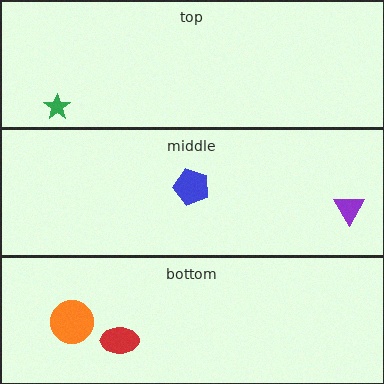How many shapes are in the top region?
1.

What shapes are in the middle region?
The blue pentagon, the purple triangle.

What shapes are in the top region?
The green star.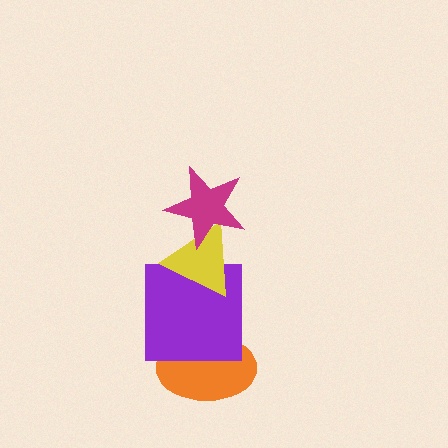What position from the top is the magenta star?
The magenta star is 1st from the top.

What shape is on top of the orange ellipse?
The purple square is on top of the orange ellipse.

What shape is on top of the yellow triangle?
The magenta star is on top of the yellow triangle.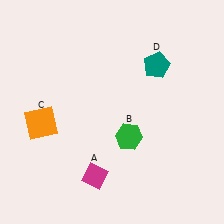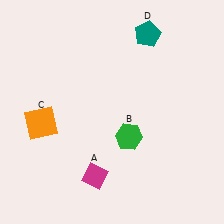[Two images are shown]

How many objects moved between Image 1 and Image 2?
1 object moved between the two images.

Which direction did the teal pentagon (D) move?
The teal pentagon (D) moved up.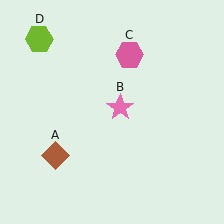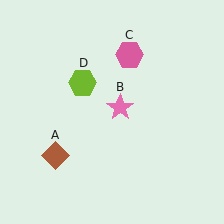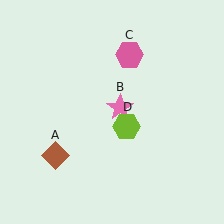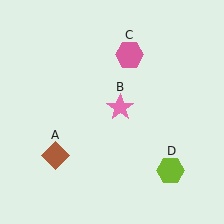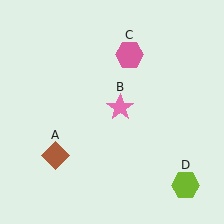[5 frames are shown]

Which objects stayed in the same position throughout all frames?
Brown diamond (object A) and pink star (object B) and pink hexagon (object C) remained stationary.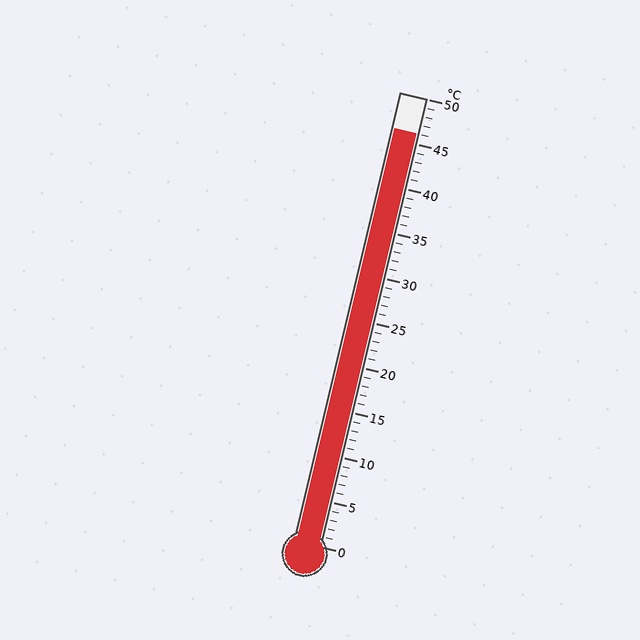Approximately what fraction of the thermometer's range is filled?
The thermometer is filled to approximately 90% of its range.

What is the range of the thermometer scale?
The thermometer scale ranges from 0°C to 50°C.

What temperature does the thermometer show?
The thermometer shows approximately 46°C.